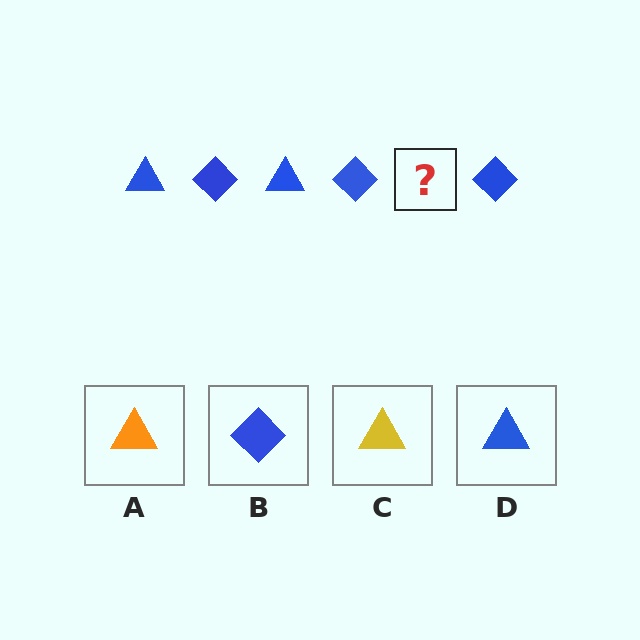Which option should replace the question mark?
Option D.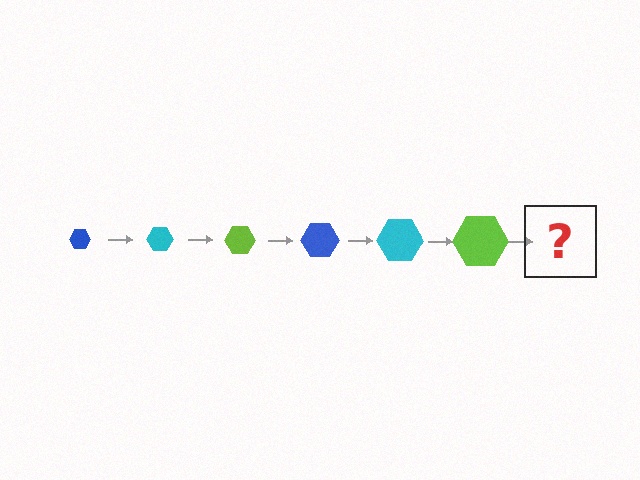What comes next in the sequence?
The next element should be a blue hexagon, larger than the previous one.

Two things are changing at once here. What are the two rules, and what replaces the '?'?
The two rules are that the hexagon grows larger each step and the color cycles through blue, cyan, and lime. The '?' should be a blue hexagon, larger than the previous one.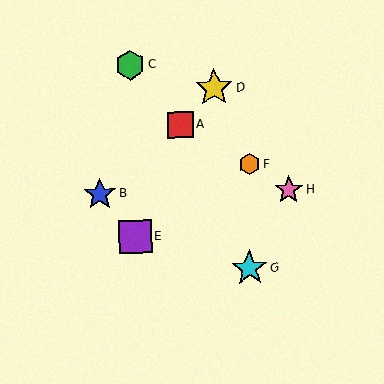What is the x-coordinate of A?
Object A is at x≈180.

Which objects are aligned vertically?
Objects C, E are aligned vertically.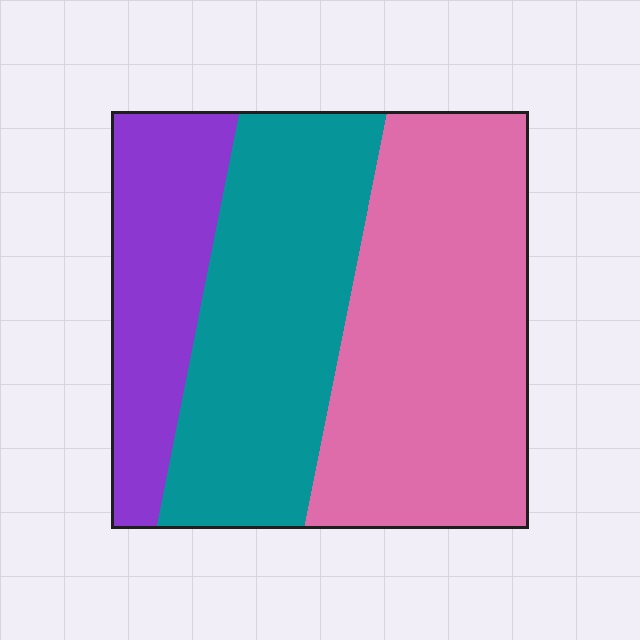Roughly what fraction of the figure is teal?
Teal covers 35% of the figure.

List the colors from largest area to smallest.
From largest to smallest: pink, teal, purple.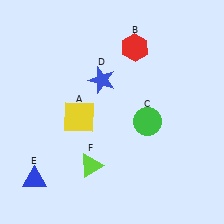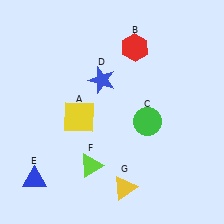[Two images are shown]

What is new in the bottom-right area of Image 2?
A yellow triangle (G) was added in the bottom-right area of Image 2.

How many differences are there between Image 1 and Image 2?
There is 1 difference between the two images.